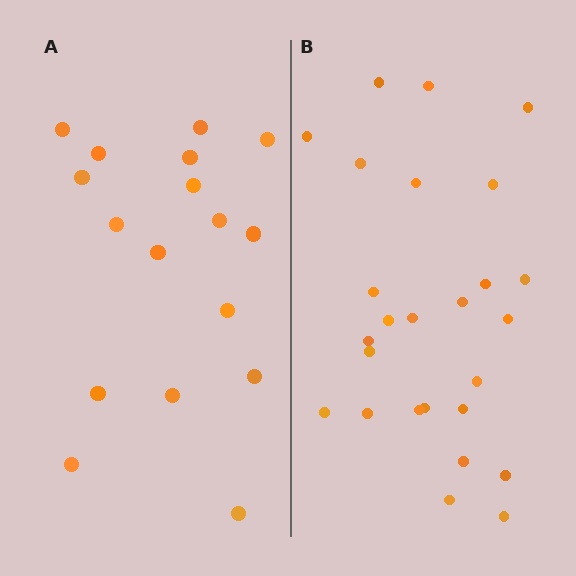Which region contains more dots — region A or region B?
Region B (the right region) has more dots.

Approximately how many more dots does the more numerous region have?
Region B has roughly 8 or so more dots than region A.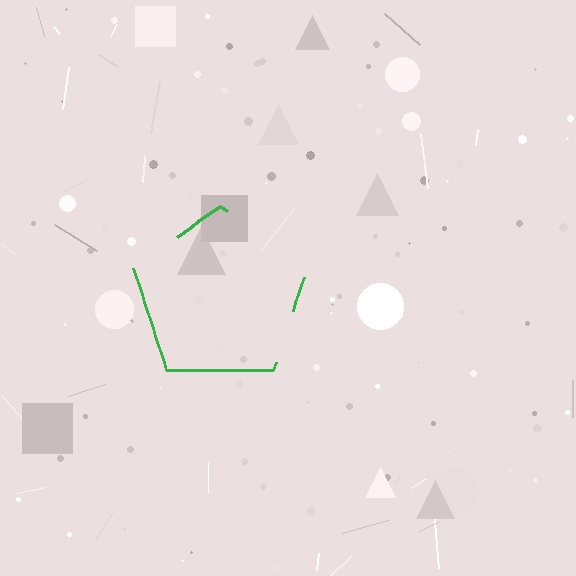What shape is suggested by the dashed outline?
The dashed outline suggests a pentagon.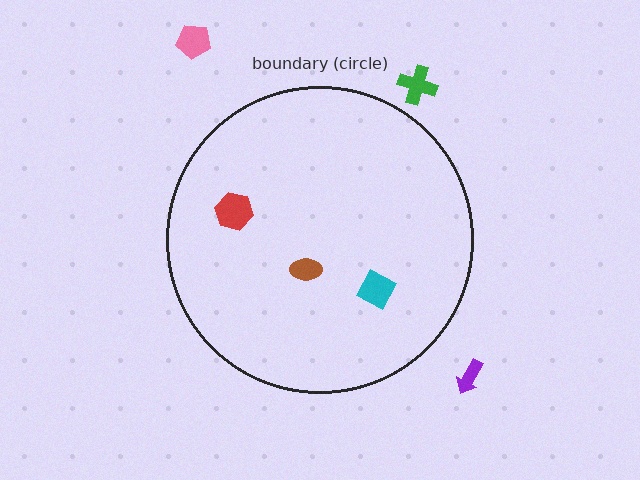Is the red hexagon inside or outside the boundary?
Inside.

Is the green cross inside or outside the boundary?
Outside.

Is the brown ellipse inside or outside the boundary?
Inside.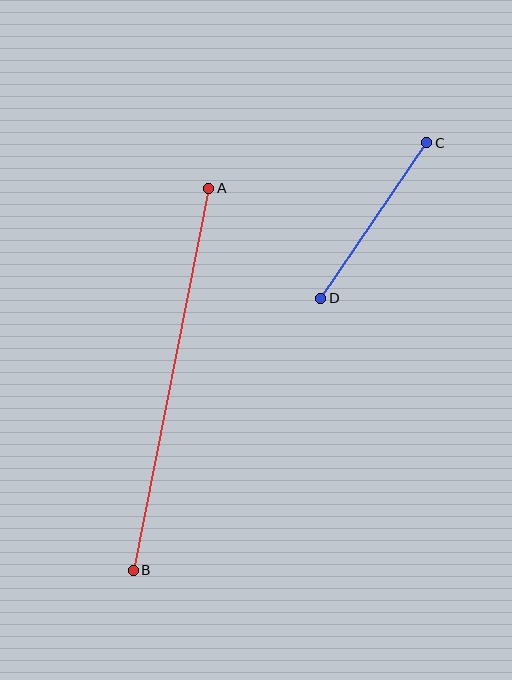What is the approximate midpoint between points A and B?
The midpoint is at approximately (171, 379) pixels.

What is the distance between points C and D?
The distance is approximately 189 pixels.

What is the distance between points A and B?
The distance is approximately 390 pixels.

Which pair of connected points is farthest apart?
Points A and B are farthest apart.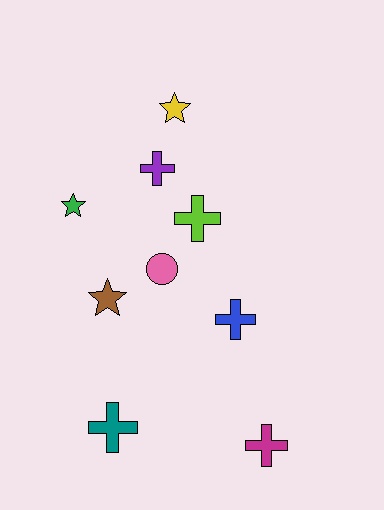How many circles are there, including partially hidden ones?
There is 1 circle.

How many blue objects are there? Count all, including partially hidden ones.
There is 1 blue object.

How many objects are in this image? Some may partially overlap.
There are 9 objects.